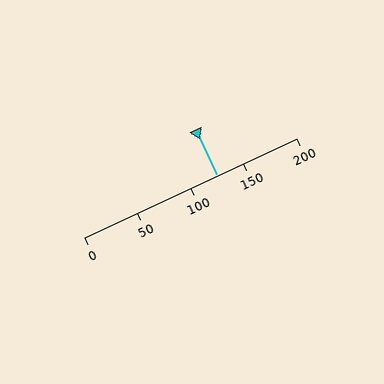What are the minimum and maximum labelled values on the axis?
The axis runs from 0 to 200.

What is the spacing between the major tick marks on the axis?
The major ticks are spaced 50 apart.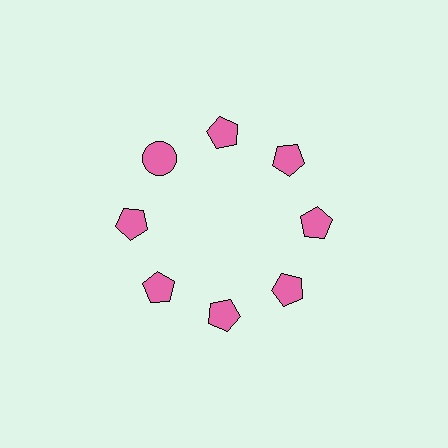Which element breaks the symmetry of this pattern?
The pink circle at roughly the 10 o'clock position breaks the symmetry. All other shapes are pink pentagons.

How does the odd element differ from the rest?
It has a different shape: circle instead of pentagon.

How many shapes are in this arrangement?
There are 8 shapes arranged in a ring pattern.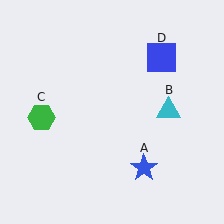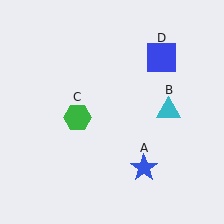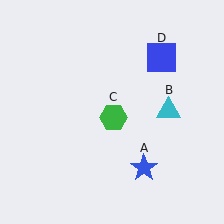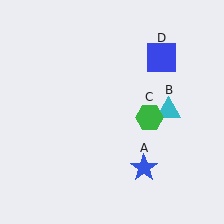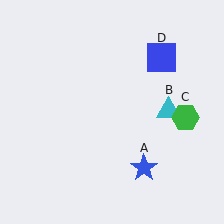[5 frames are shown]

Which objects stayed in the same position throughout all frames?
Blue star (object A) and cyan triangle (object B) and blue square (object D) remained stationary.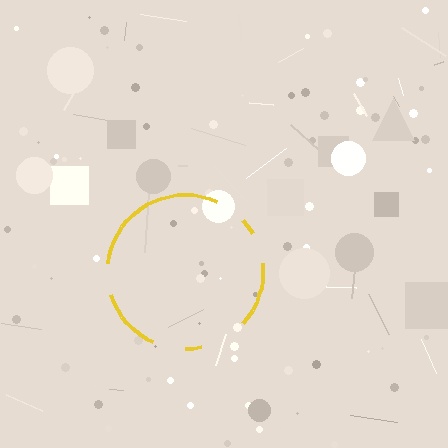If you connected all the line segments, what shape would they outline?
They would outline a circle.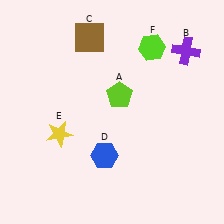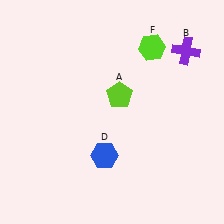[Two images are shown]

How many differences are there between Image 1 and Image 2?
There are 2 differences between the two images.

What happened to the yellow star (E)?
The yellow star (E) was removed in Image 2. It was in the bottom-left area of Image 1.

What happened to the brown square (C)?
The brown square (C) was removed in Image 2. It was in the top-left area of Image 1.